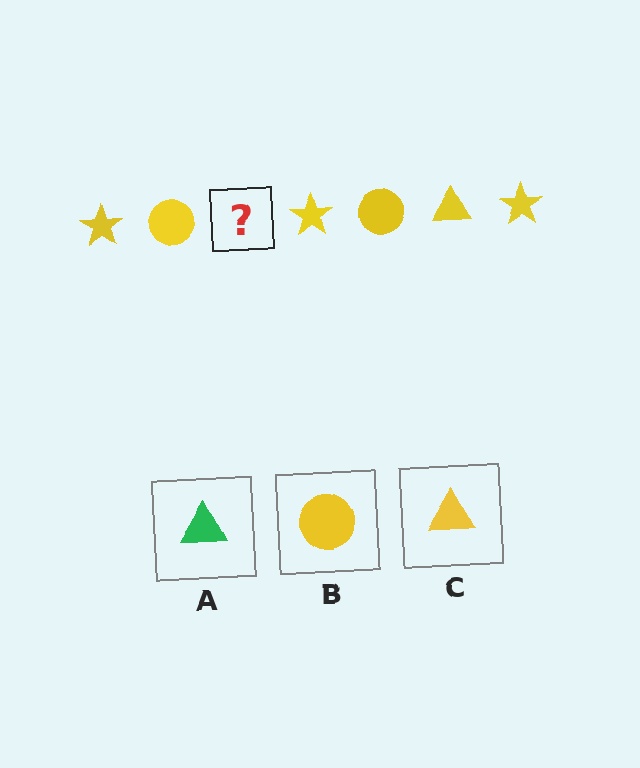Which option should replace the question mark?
Option C.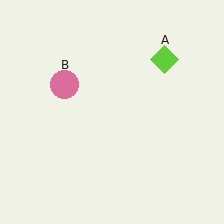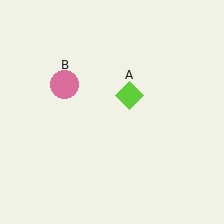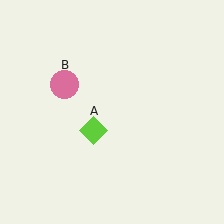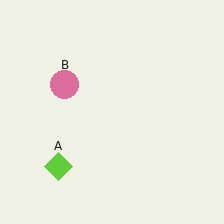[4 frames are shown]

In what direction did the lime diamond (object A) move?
The lime diamond (object A) moved down and to the left.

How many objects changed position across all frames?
1 object changed position: lime diamond (object A).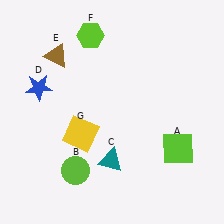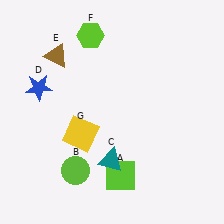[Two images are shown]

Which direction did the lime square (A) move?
The lime square (A) moved left.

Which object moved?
The lime square (A) moved left.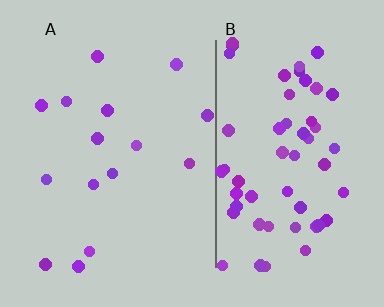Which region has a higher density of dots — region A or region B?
B (the right).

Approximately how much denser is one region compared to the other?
Approximately 3.8× — region B over region A.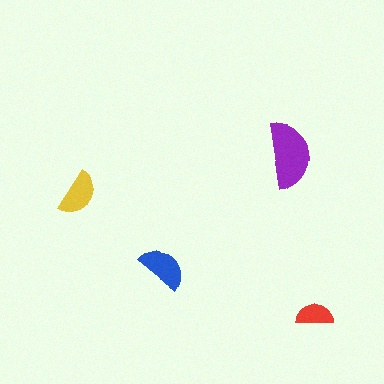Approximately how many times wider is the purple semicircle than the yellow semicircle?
About 1.5 times wider.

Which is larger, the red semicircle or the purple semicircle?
The purple one.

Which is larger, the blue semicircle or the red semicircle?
The blue one.